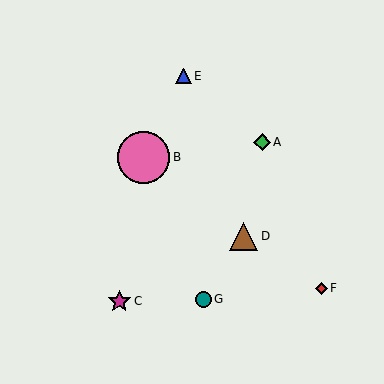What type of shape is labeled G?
Shape G is a teal circle.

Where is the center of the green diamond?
The center of the green diamond is at (262, 142).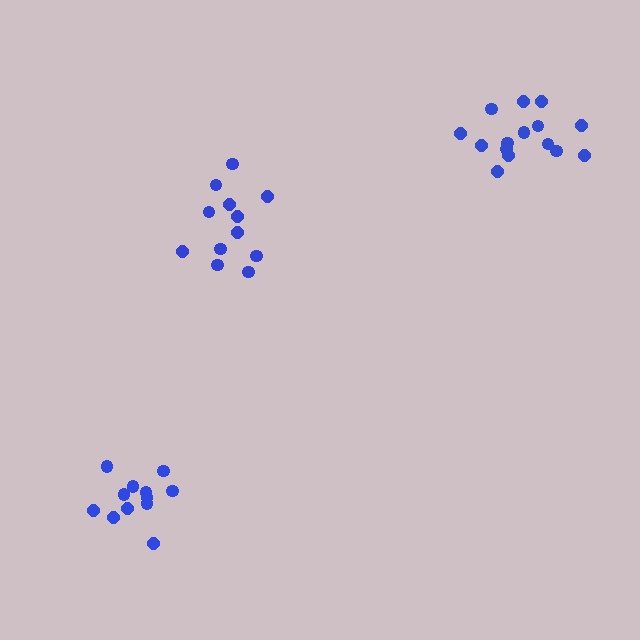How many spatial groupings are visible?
There are 3 spatial groupings.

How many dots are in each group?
Group 1: 12 dots, Group 2: 15 dots, Group 3: 12 dots (39 total).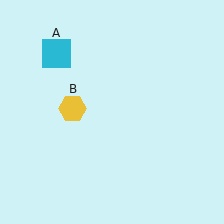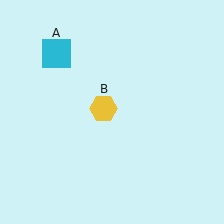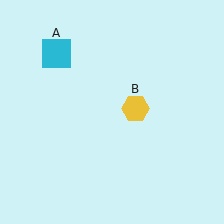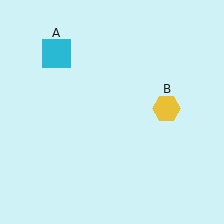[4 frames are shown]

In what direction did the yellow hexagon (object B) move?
The yellow hexagon (object B) moved right.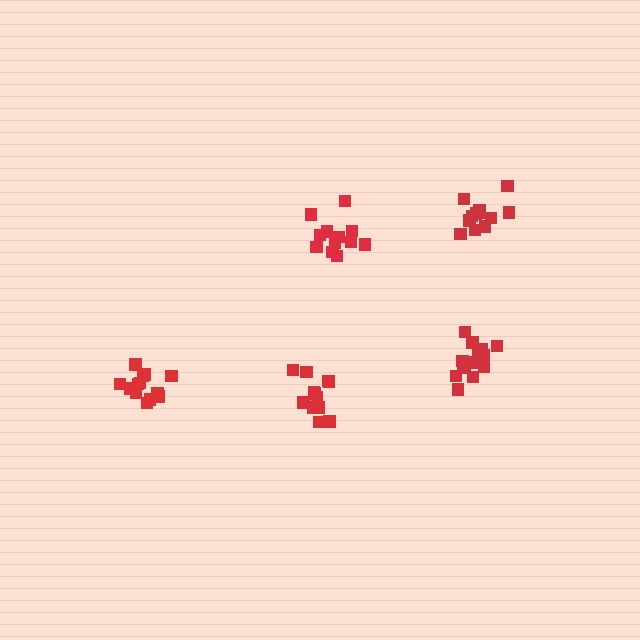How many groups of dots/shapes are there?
There are 5 groups.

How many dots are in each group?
Group 1: 13 dots, Group 2: 13 dots, Group 3: 12 dots, Group 4: 12 dots, Group 5: 14 dots (64 total).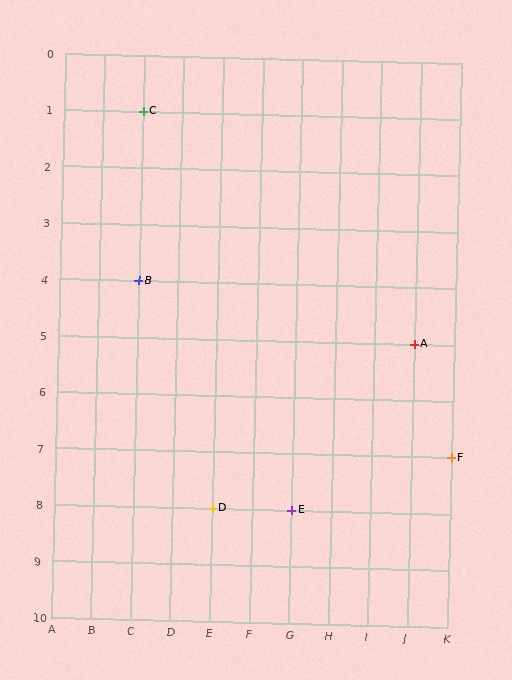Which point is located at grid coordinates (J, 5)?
Point A is at (J, 5).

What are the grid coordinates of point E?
Point E is at grid coordinates (G, 8).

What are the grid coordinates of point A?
Point A is at grid coordinates (J, 5).